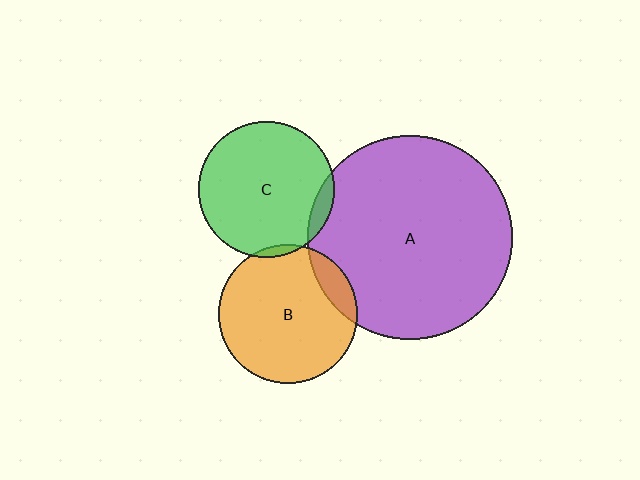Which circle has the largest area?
Circle A (purple).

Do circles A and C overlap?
Yes.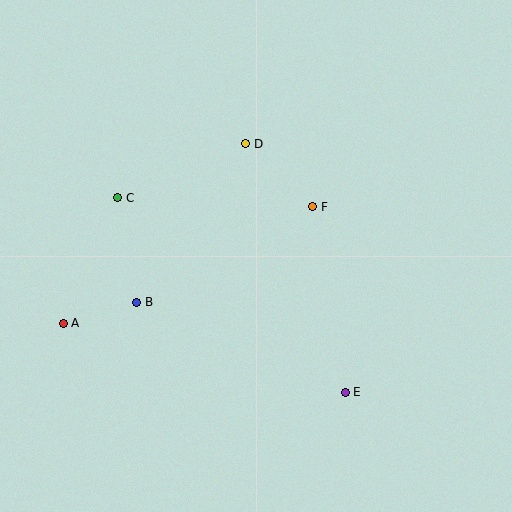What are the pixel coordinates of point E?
Point E is at (345, 392).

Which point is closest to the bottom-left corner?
Point A is closest to the bottom-left corner.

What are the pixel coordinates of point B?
Point B is at (137, 302).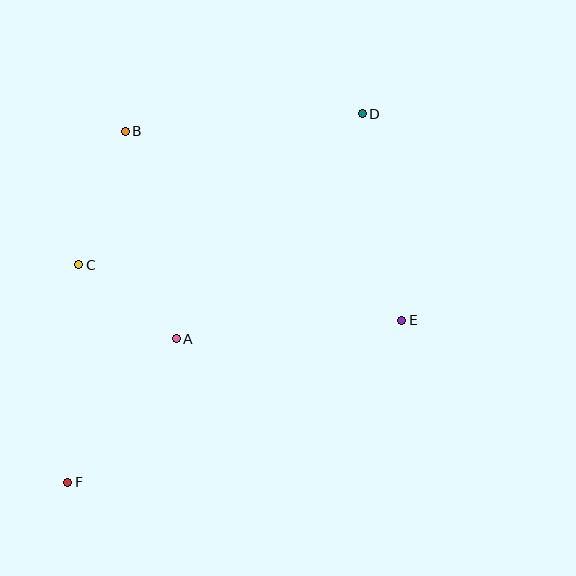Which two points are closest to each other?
Points A and C are closest to each other.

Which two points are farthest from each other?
Points D and F are farthest from each other.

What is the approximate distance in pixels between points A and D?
The distance between A and D is approximately 292 pixels.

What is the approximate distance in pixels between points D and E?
The distance between D and E is approximately 210 pixels.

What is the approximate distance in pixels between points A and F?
The distance between A and F is approximately 180 pixels.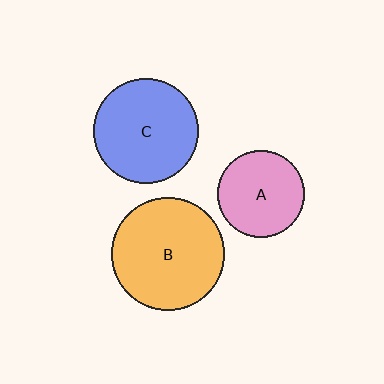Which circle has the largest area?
Circle B (orange).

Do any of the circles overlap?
No, none of the circles overlap.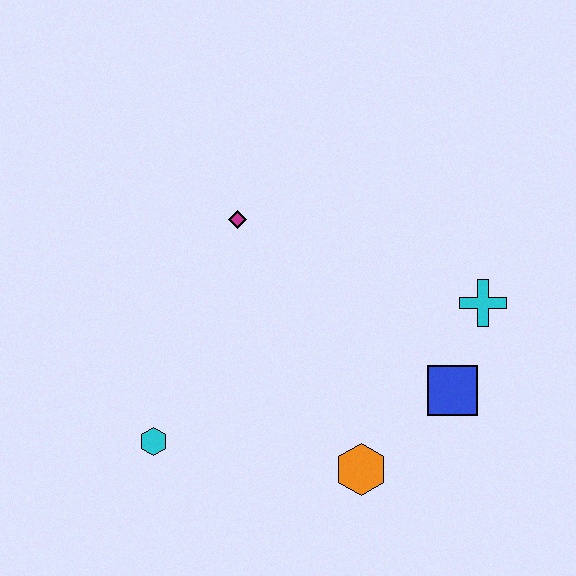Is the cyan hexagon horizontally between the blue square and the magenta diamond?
No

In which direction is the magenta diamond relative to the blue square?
The magenta diamond is to the left of the blue square.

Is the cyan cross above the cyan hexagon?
Yes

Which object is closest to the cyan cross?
The blue square is closest to the cyan cross.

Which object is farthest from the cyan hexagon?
The cyan cross is farthest from the cyan hexagon.